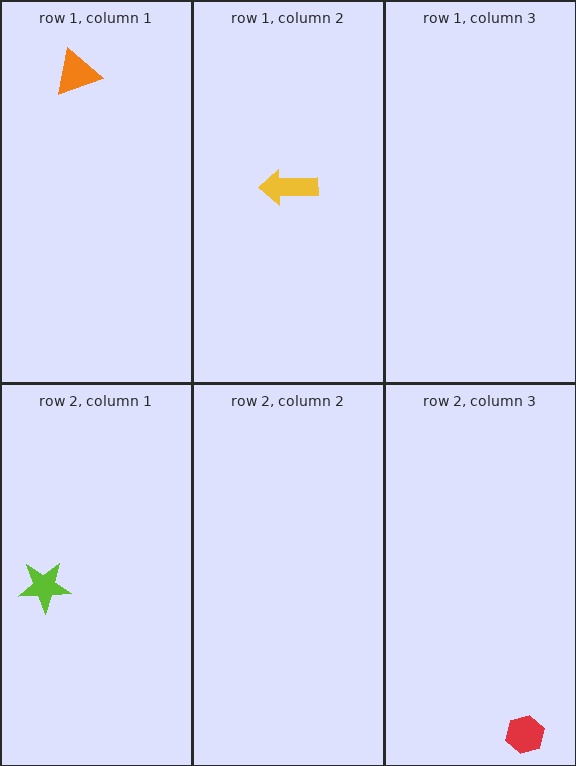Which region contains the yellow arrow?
The row 1, column 2 region.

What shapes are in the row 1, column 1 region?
The orange triangle.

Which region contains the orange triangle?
The row 1, column 1 region.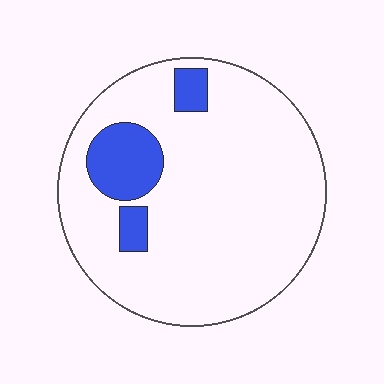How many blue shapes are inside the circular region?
3.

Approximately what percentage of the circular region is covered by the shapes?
Approximately 15%.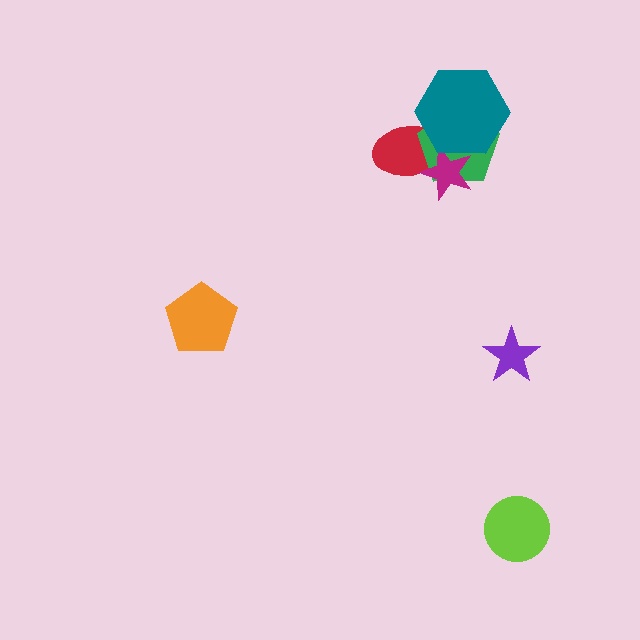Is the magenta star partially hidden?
Yes, it is partially covered by another shape.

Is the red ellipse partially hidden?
Yes, it is partially covered by another shape.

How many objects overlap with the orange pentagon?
0 objects overlap with the orange pentagon.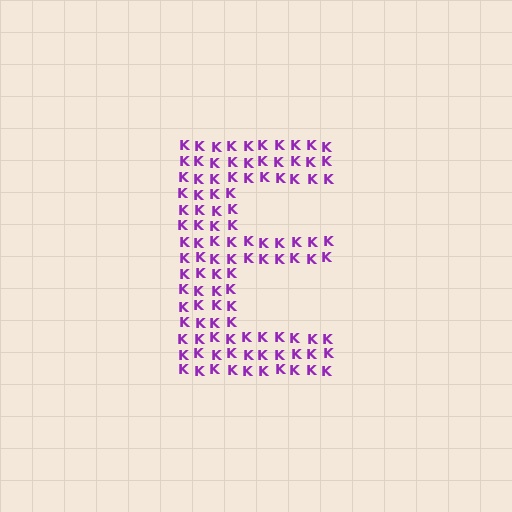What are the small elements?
The small elements are letter K's.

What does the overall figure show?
The overall figure shows the letter E.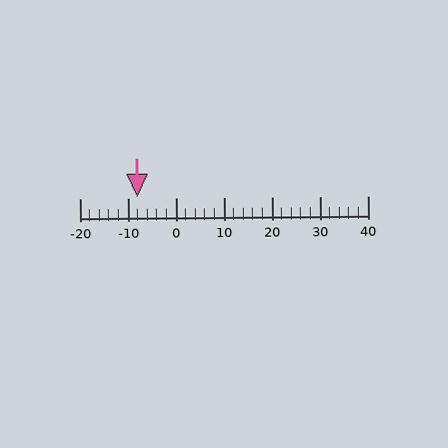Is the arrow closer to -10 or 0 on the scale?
The arrow is closer to -10.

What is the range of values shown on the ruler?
The ruler shows values from -20 to 40.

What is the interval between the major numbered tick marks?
The major tick marks are spaced 10 units apart.